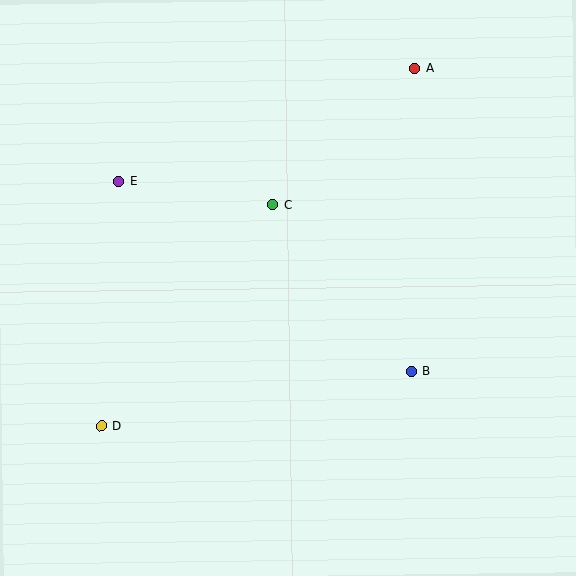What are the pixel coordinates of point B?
Point B is at (411, 372).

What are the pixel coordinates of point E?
Point E is at (118, 181).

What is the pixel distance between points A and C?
The distance between A and C is 197 pixels.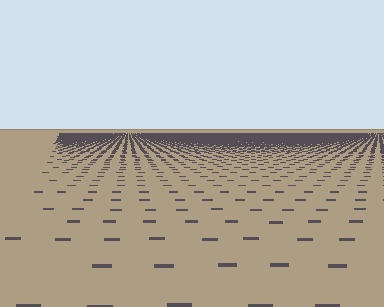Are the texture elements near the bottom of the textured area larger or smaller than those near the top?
Larger. Near the bottom, elements are closer to the viewer and appear at a bigger on-screen size.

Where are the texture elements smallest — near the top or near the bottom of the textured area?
Near the top.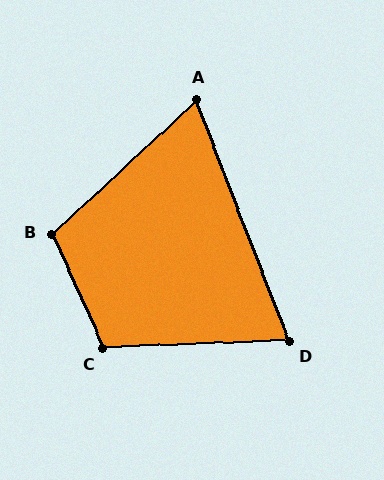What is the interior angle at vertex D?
Approximately 71 degrees (acute).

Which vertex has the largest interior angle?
C, at approximately 112 degrees.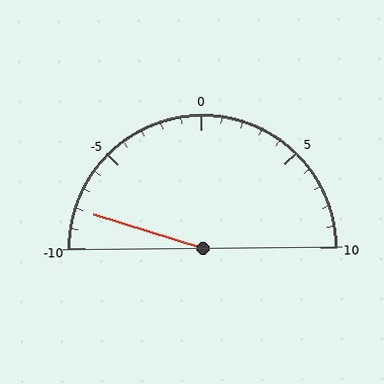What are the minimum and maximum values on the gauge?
The gauge ranges from -10 to 10.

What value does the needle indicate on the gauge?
The needle indicates approximately -8.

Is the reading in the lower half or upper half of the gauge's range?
The reading is in the lower half of the range (-10 to 10).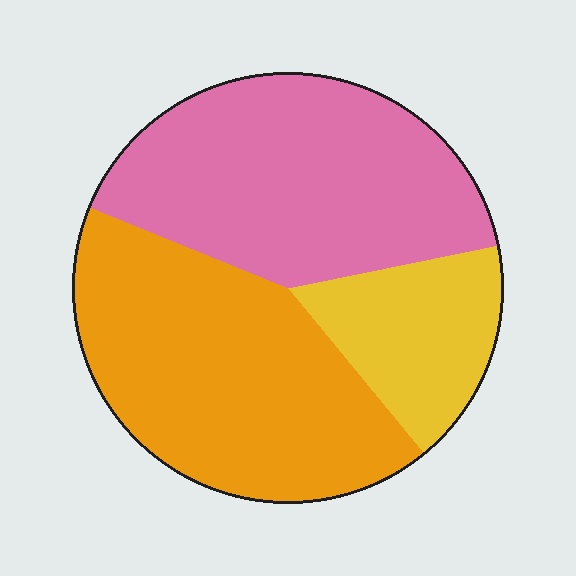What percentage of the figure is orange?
Orange covers roughly 40% of the figure.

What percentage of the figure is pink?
Pink takes up about two fifths (2/5) of the figure.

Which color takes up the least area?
Yellow, at roughly 15%.